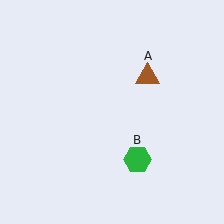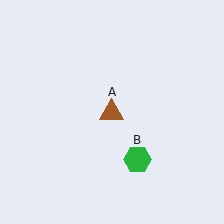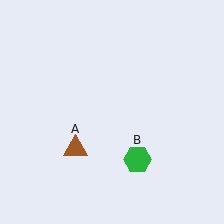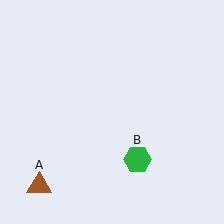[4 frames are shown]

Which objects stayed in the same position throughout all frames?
Green hexagon (object B) remained stationary.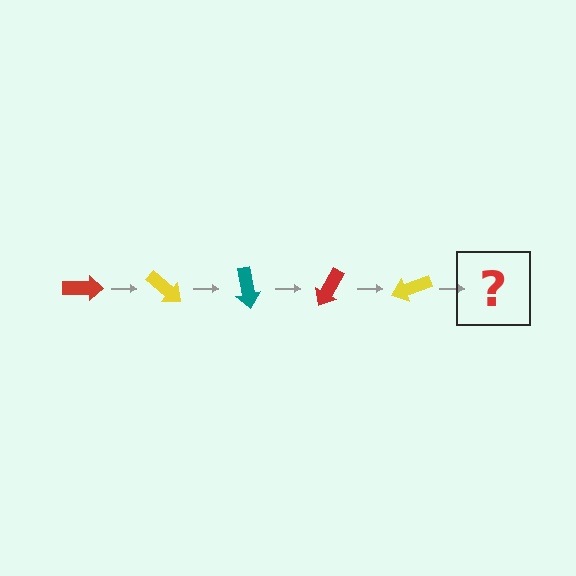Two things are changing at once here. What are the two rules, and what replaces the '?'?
The two rules are that it rotates 40 degrees each step and the color cycles through red, yellow, and teal. The '?' should be a teal arrow, rotated 200 degrees from the start.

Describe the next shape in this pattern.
It should be a teal arrow, rotated 200 degrees from the start.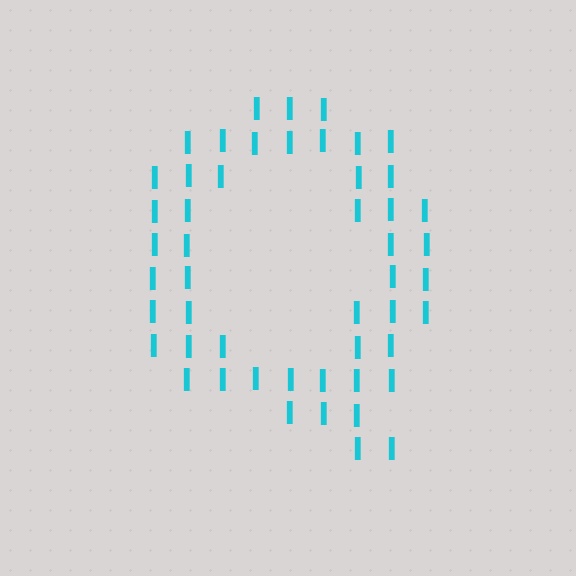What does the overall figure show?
The overall figure shows the letter Q.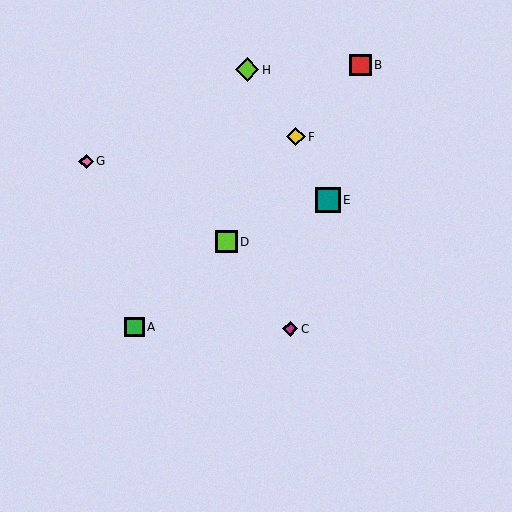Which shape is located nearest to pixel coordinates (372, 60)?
The red square (labeled B) at (360, 65) is nearest to that location.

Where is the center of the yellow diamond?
The center of the yellow diamond is at (296, 137).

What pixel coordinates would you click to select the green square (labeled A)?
Click at (134, 327) to select the green square A.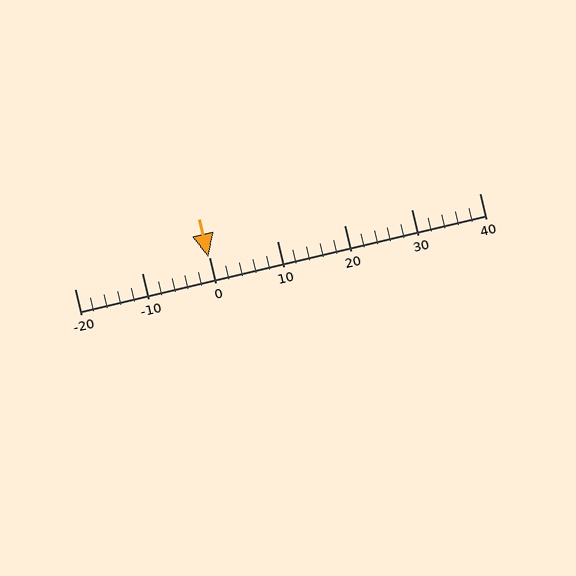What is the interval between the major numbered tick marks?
The major tick marks are spaced 10 units apart.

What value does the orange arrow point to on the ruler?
The orange arrow points to approximately 0.